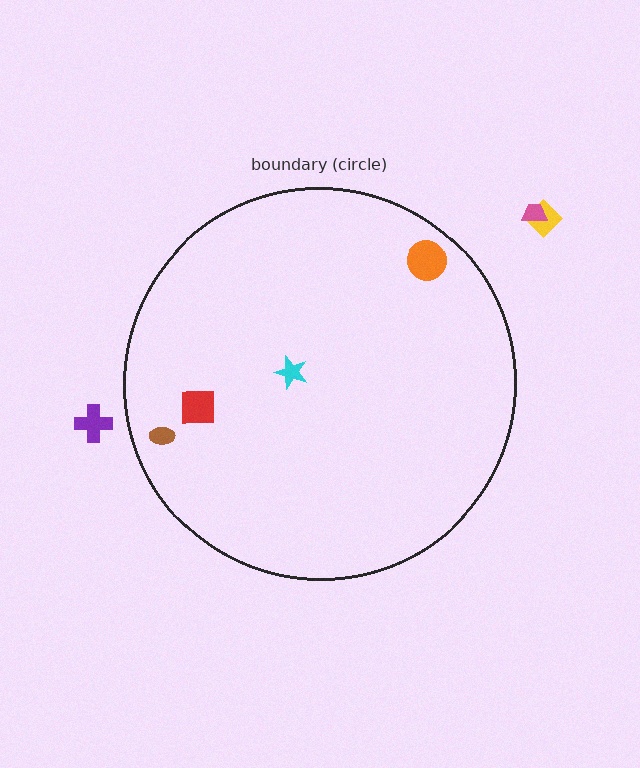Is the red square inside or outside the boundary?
Inside.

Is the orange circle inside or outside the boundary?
Inside.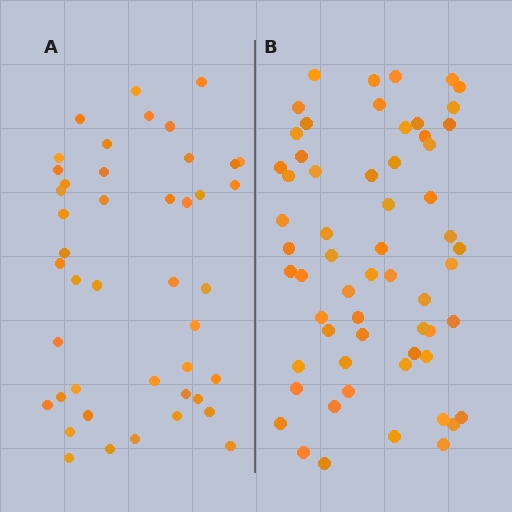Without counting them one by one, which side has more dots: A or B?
Region B (the right region) has more dots.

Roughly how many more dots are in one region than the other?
Region B has approximately 15 more dots than region A.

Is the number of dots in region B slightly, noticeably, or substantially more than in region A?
Region B has noticeably more, but not dramatically so. The ratio is roughly 1.4 to 1.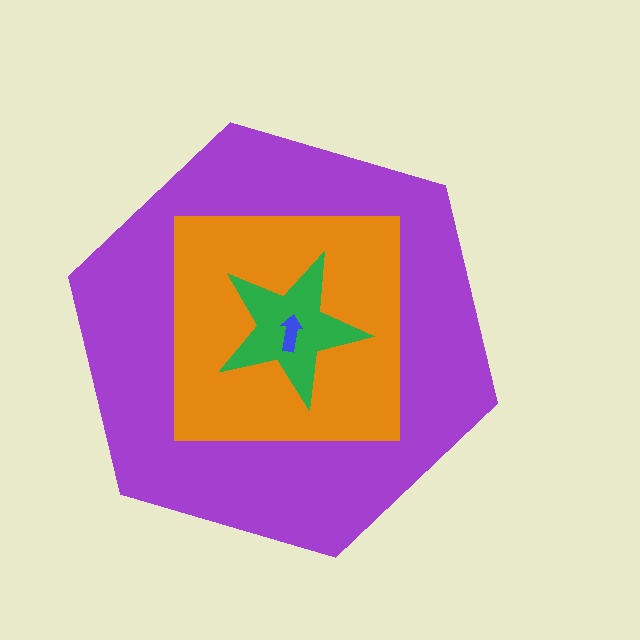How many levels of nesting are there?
4.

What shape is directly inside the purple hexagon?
The orange square.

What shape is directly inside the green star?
The blue arrow.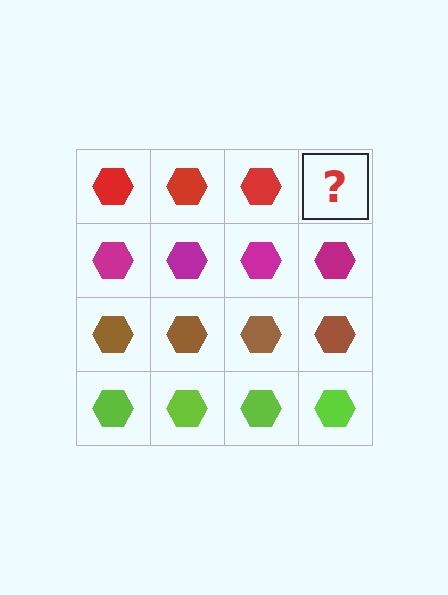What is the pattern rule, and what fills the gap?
The rule is that each row has a consistent color. The gap should be filled with a red hexagon.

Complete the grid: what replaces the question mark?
The question mark should be replaced with a red hexagon.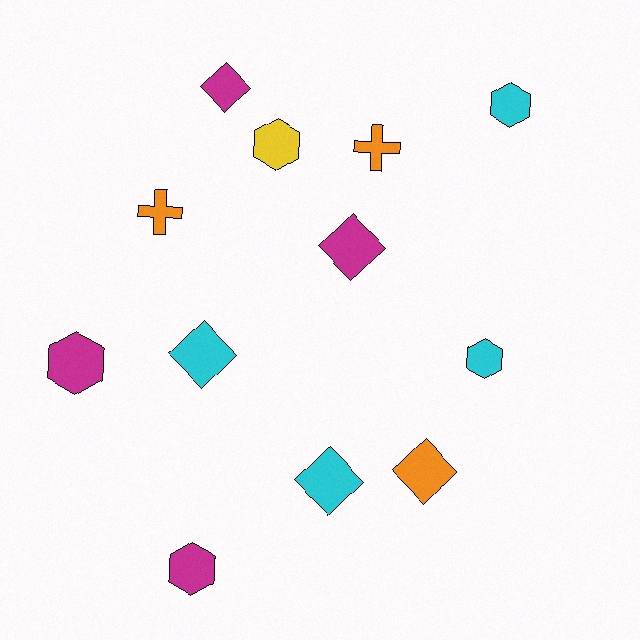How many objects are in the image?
There are 12 objects.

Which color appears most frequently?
Cyan, with 4 objects.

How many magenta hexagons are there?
There are 2 magenta hexagons.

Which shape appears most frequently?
Hexagon, with 5 objects.